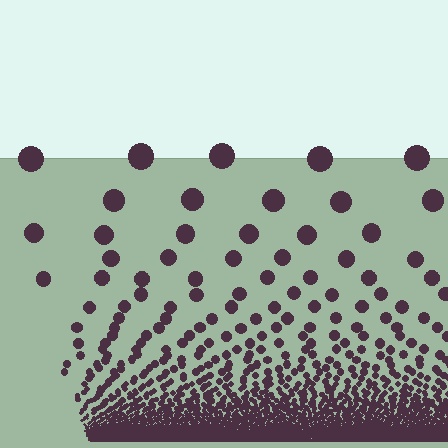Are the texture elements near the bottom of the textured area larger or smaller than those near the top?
Smaller. The gradient is inverted — elements near the bottom are smaller and denser.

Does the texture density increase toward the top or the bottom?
Density increases toward the bottom.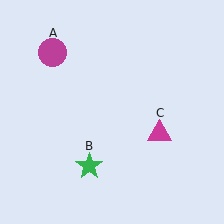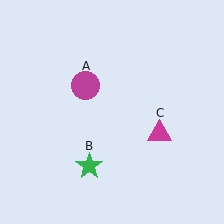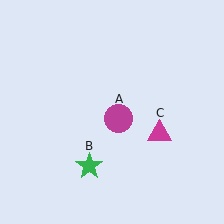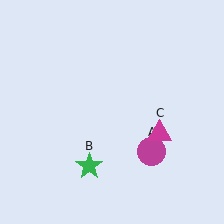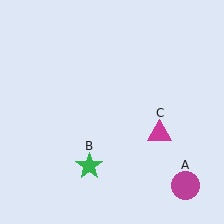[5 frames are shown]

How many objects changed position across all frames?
1 object changed position: magenta circle (object A).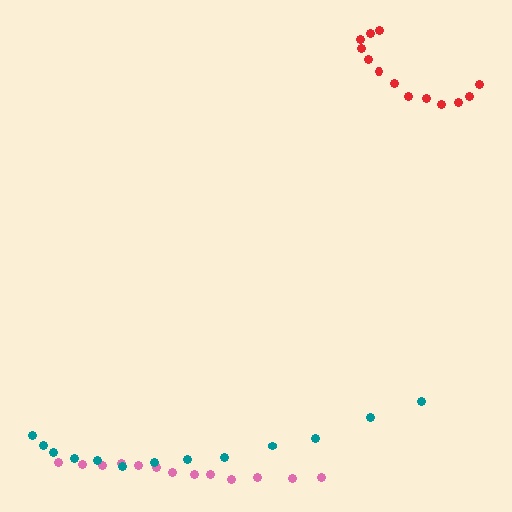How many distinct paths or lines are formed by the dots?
There are 3 distinct paths.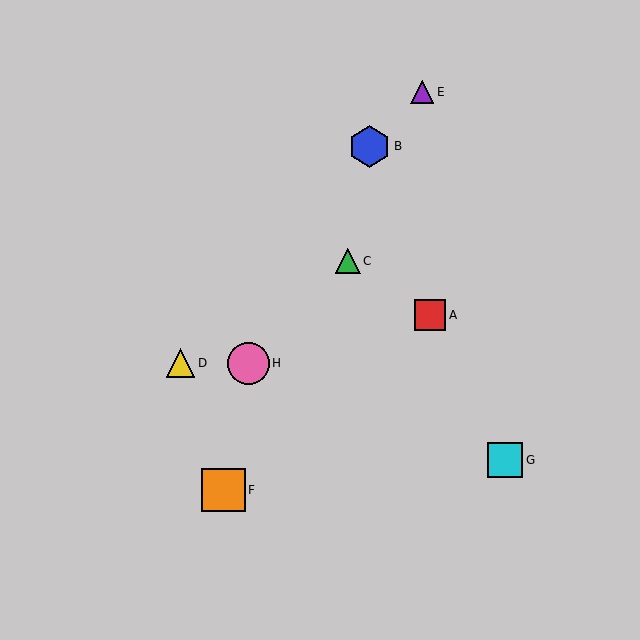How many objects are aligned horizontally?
2 objects (D, H) are aligned horizontally.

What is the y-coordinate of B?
Object B is at y≈146.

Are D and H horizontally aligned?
Yes, both are at y≈363.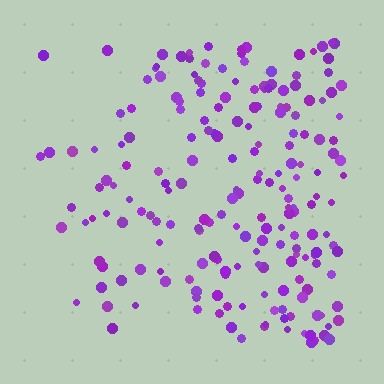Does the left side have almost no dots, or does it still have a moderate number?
Still a moderate number, just noticeably fewer than the right.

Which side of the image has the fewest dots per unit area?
The left.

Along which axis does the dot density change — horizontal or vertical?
Horizontal.